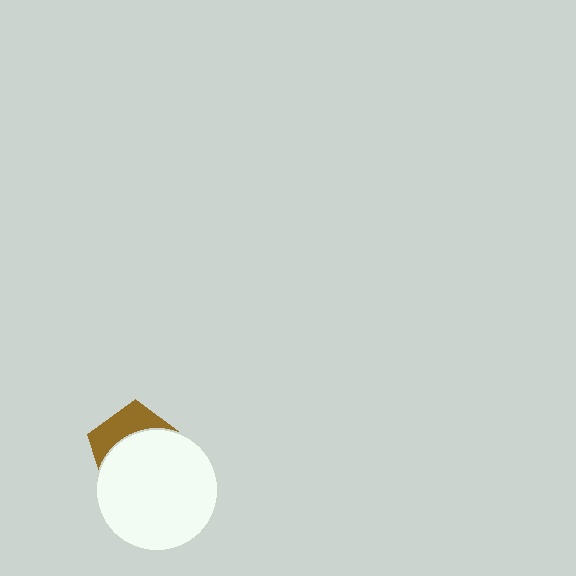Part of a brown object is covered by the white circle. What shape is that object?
It is a pentagon.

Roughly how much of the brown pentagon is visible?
A small part of it is visible (roughly 34%).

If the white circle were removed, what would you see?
You would see the complete brown pentagon.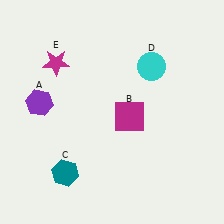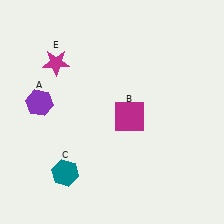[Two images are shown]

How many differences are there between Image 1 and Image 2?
There is 1 difference between the two images.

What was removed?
The cyan circle (D) was removed in Image 2.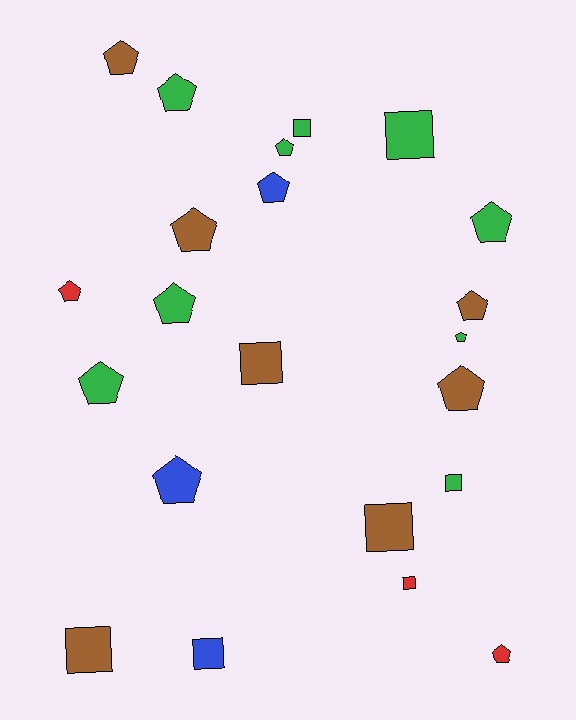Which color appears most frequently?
Green, with 9 objects.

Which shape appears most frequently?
Pentagon, with 14 objects.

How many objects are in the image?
There are 22 objects.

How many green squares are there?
There are 3 green squares.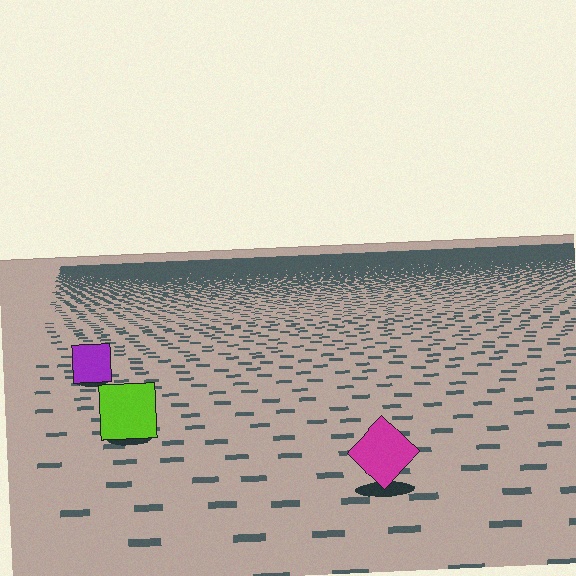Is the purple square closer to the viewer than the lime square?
No. The lime square is closer — you can tell from the texture gradient: the ground texture is coarser near it.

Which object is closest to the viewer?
The magenta diamond is closest. The texture marks near it are larger and more spread out.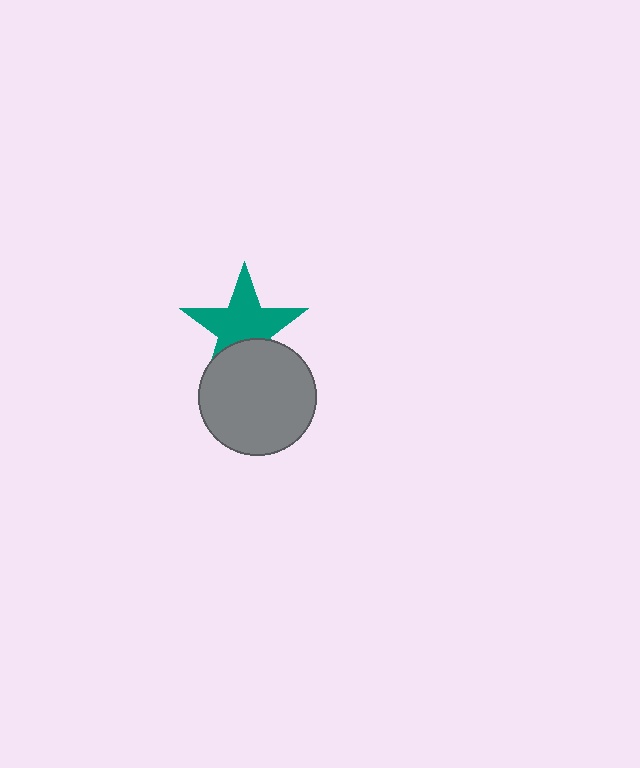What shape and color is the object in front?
The object in front is a gray circle.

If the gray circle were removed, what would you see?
You would see the complete teal star.